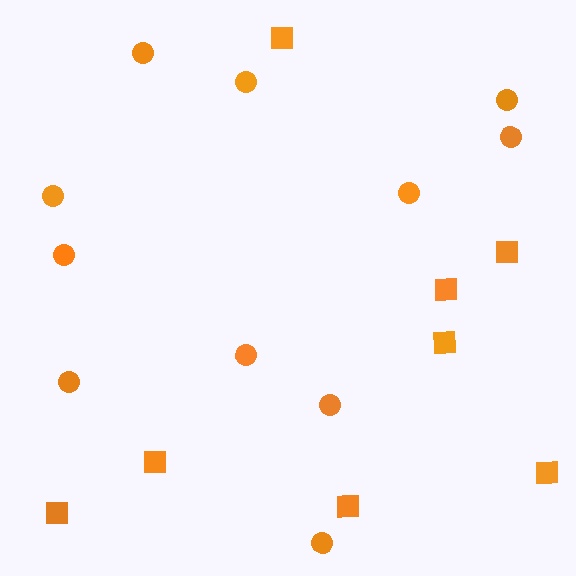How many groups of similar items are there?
There are 2 groups: one group of circles (11) and one group of squares (8).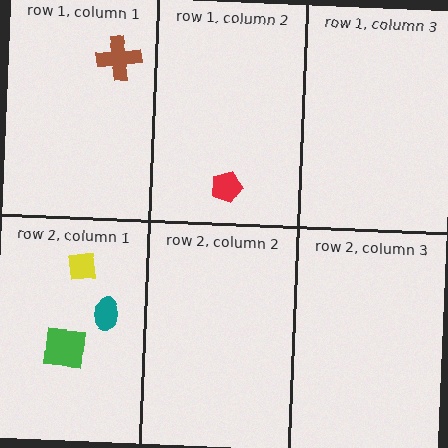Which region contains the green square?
The row 2, column 1 region.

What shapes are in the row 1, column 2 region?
The red pentagon.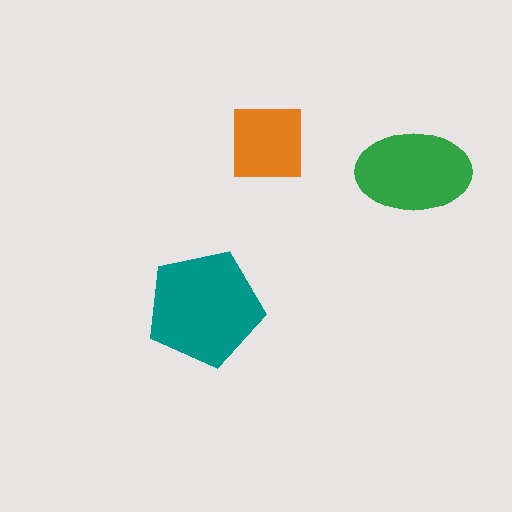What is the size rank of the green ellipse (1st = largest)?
2nd.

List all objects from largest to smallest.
The teal pentagon, the green ellipse, the orange square.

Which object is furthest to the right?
The green ellipse is rightmost.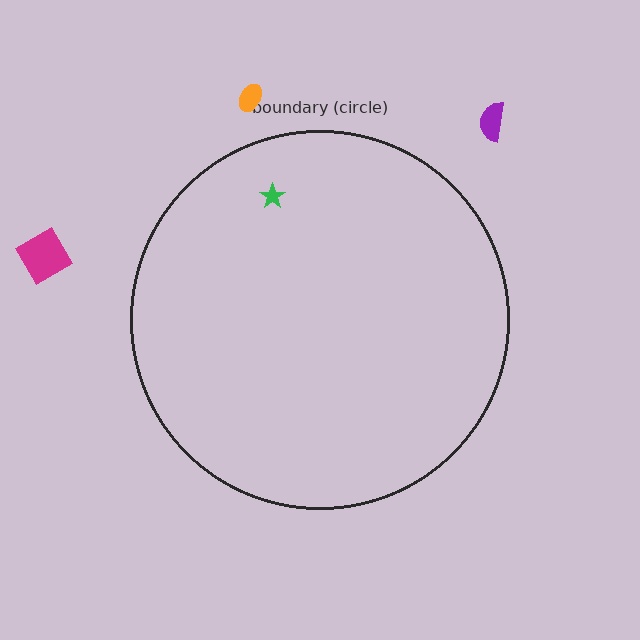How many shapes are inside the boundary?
1 inside, 3 outside.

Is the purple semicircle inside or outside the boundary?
Outside.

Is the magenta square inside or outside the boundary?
Outside.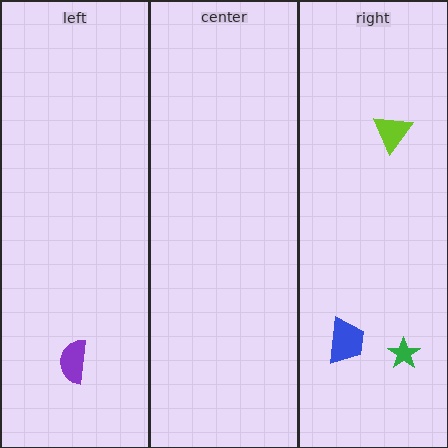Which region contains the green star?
The right region.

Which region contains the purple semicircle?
The left region.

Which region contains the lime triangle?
The right region.